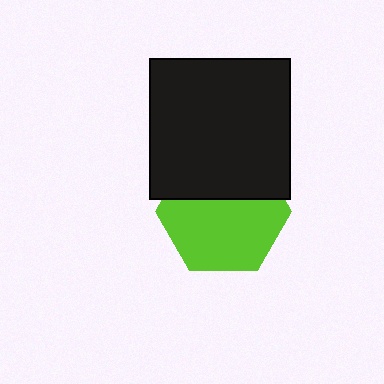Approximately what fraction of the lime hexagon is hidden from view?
Roughly 37% of the lime hexagon is hidden behind the black square.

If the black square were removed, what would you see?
You would see the complete lime hexagon.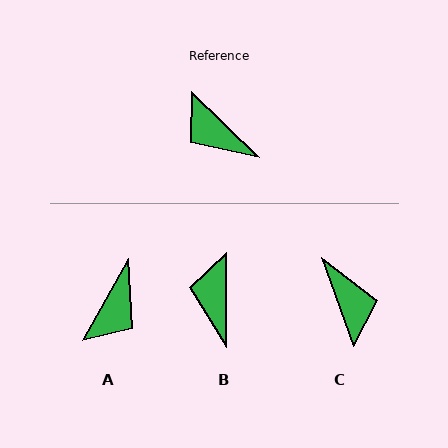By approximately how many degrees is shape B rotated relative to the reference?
Approximately 46 degrees clockwise.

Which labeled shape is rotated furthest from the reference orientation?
C, about 154 degrees away.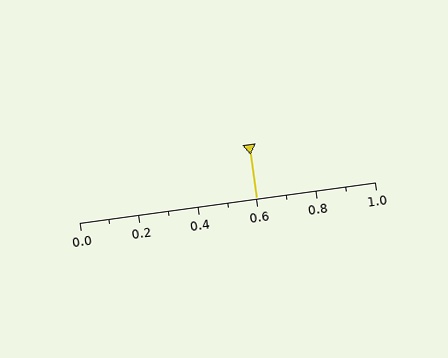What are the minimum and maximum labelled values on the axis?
The axis runs from 0.0 to 1.0.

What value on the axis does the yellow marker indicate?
The marker indicates approximately 0.6.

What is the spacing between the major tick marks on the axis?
The major ticks are spaced 0.2 apart.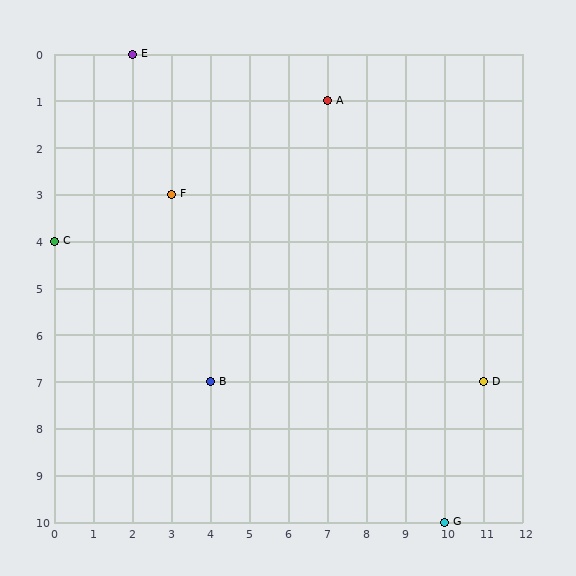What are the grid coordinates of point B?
Point B is at grid coordinates (4, 7).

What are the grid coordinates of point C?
Point C is at grid coordinates (0, 4).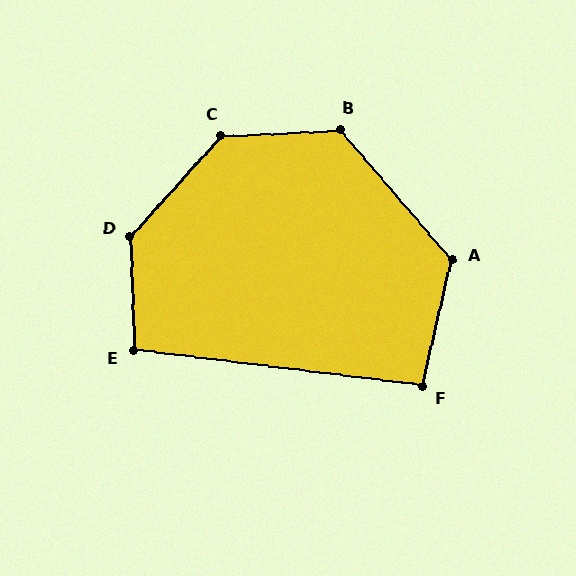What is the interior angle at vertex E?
Approximately 99 degrees (obtuse).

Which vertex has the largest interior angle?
D, at approximately 136 degrees.